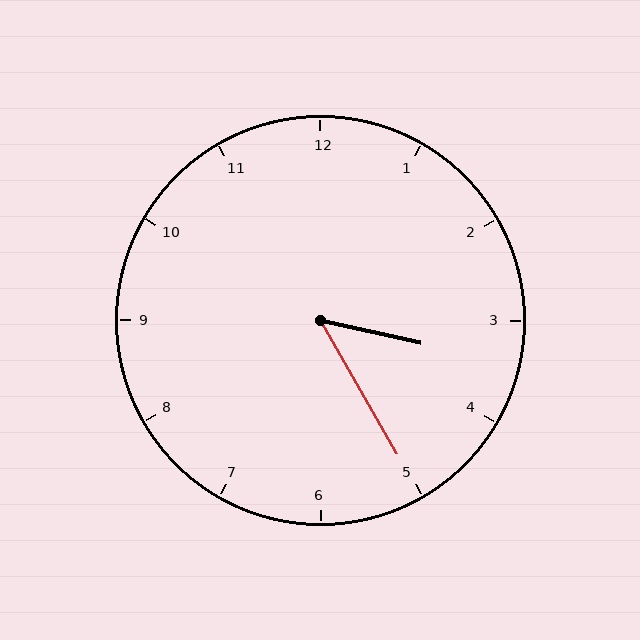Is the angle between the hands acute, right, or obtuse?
It is acute.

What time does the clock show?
3:25.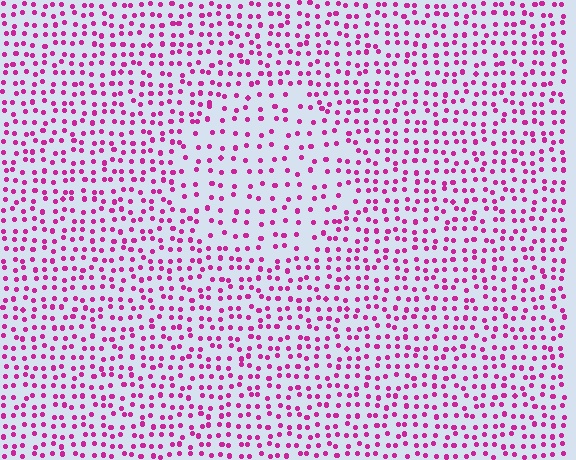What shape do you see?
I see a circle.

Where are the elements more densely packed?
The elements are more densely packed outside the circle boundary.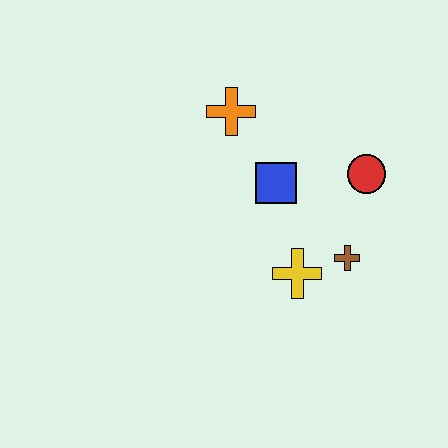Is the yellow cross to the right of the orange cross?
Yes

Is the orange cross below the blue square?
No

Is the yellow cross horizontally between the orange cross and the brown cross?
Yes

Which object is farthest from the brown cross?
The orange cross is farthest from the brown cross.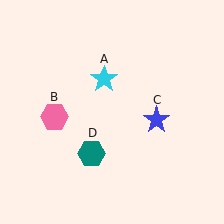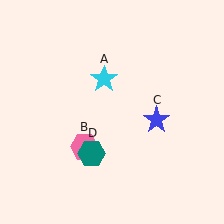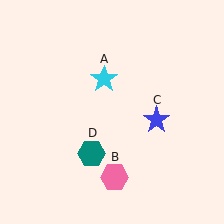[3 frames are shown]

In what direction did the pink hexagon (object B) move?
The pink hexagon (object B) moved down and to the right.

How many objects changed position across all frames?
1 object changed position: pink hexagon (object B).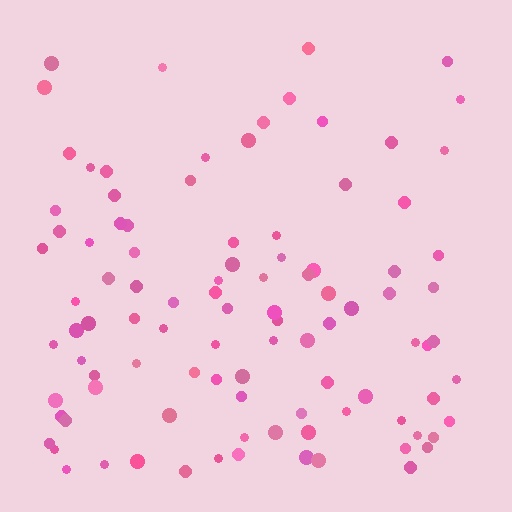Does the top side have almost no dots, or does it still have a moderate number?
Still a moderate number, just noticeably fewer than the bottom.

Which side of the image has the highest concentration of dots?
The bottom.